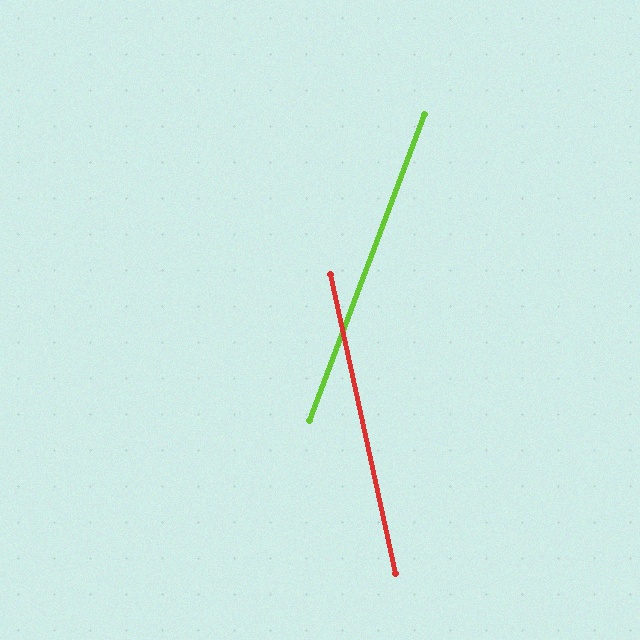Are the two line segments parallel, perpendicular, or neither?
Neither parallel nor perpendicular — they differ by about 33°.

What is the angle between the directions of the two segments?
Approximately 33 degrees.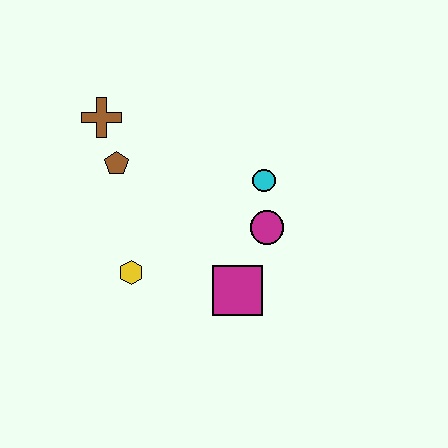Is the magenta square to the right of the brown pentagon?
Yes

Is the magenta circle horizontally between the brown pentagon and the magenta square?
No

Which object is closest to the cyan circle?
The magenta circle is closest to the cyan circle.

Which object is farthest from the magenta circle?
The brown cross is farthest from the magenta circle.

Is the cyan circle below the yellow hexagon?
No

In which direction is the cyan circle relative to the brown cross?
The cyan circle is to the right of the brown cross.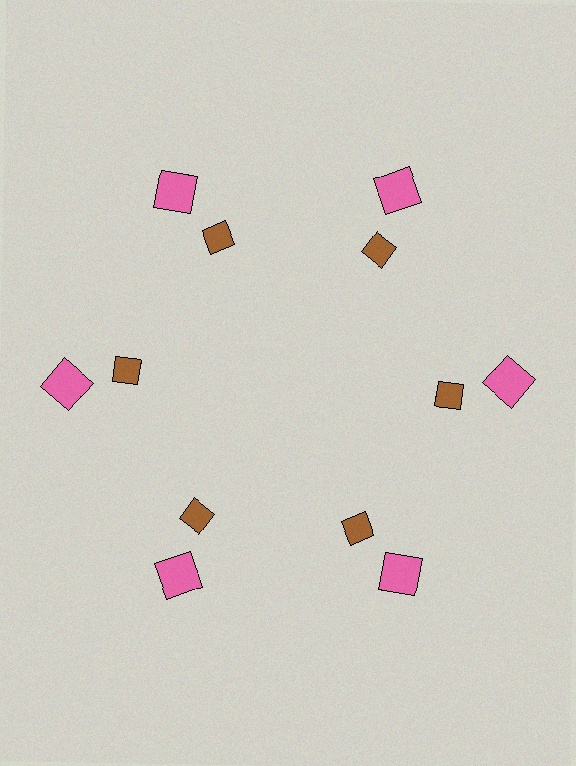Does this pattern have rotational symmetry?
Yes, this pattern has 6-fold rotational symmetry. It looks the same after rotating 60 degrees around the center.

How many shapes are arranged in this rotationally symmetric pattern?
There are 12 shapes, arranged in 6 groups of 2.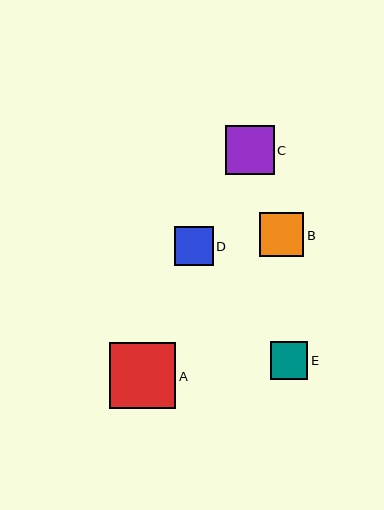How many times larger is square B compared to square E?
Square B is approximately 1.2 times the size of square E.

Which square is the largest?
Square A is the largest with a size of approximately 66 pixels.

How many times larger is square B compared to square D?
Square B is approximately 1.1 times the size of square D.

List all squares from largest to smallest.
From largest to smallest: A, C, B, D, E.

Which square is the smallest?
Square E is the smallest with a size of approximately 38 pixels.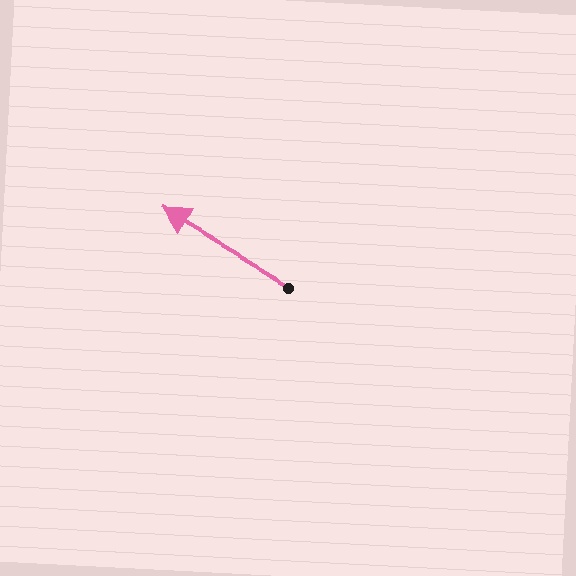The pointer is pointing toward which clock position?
Roughly 10 o'clock.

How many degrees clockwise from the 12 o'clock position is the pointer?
Approximately 300 degrees.